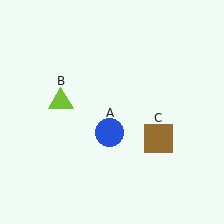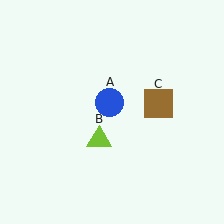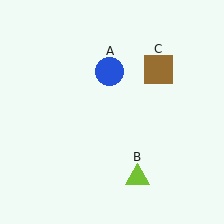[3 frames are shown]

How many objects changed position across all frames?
3 objects changed position: blue circle (object A), lime triangle (object B), brown square (object C).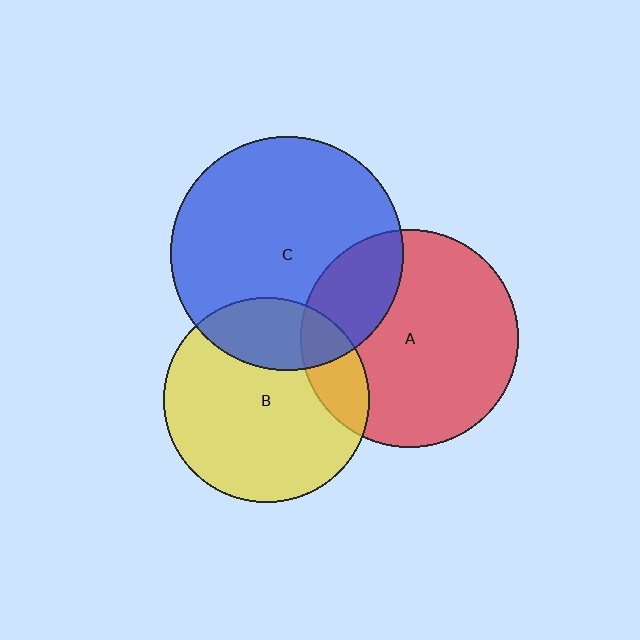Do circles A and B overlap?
Yes.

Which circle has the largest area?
Circle C (blue).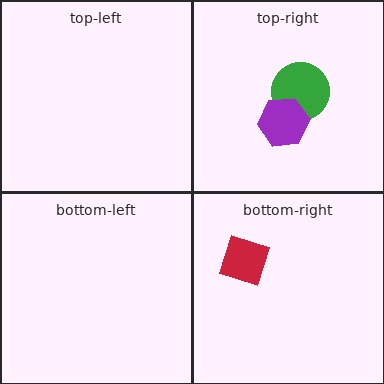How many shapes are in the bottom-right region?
1.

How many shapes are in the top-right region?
2.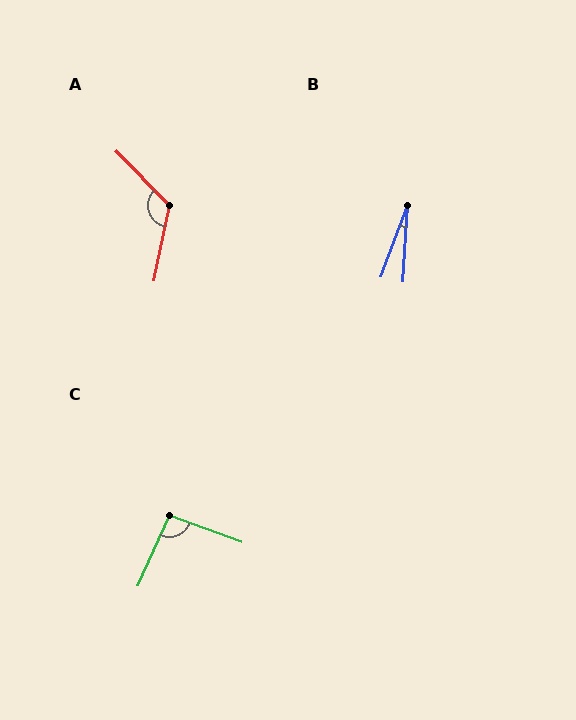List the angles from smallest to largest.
B (17°), C (94°), A (123°).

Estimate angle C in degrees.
Approximately 94 degrees.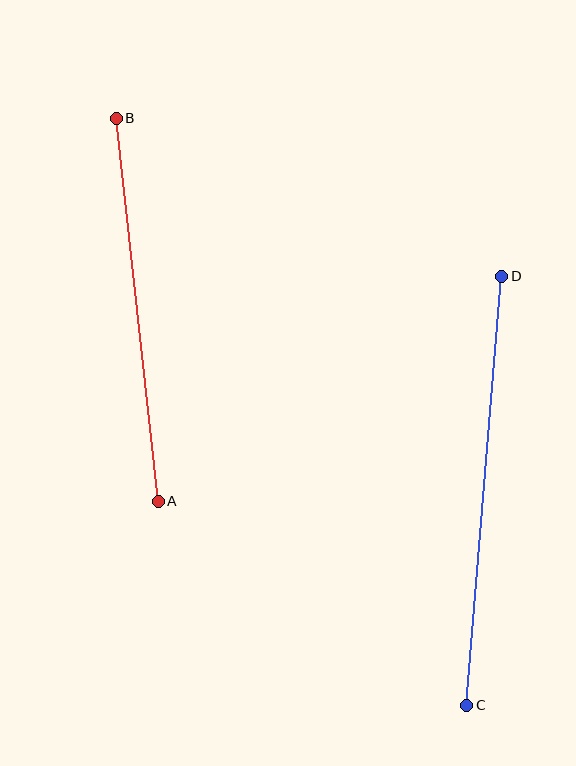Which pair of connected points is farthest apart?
Points C and D are farthest apart.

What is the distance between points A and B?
The distance is approximately 385 pixels.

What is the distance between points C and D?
The distance is approximately 430 pixels.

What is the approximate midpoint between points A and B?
The midpoint is at approximately (137, 310) pixels.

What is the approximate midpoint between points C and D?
The midpoint is at approximately (484, 491) pixels.